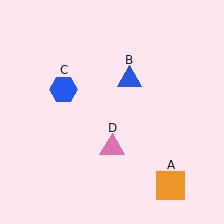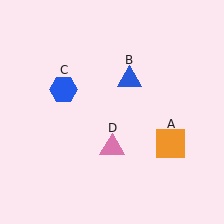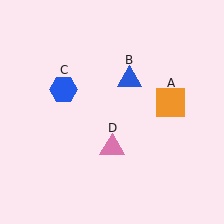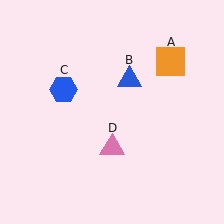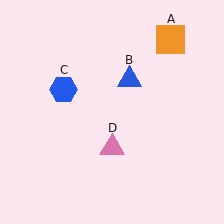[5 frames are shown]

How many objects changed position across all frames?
1 object changed position: orange square (object A).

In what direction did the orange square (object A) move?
The orange square (object A) moved up.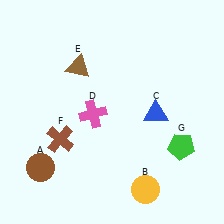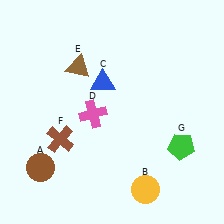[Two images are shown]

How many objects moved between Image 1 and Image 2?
1 object moved between the two images.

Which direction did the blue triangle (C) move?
The blue triangle (C) moved left.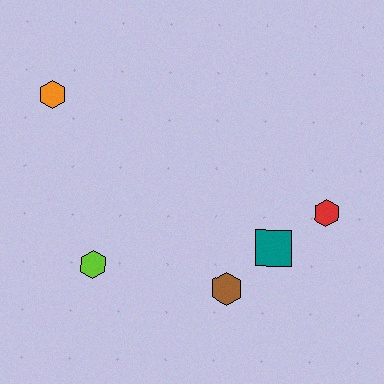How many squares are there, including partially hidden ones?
There is 1 square.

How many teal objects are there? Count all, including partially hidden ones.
There is 1 teal object.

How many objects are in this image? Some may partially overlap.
There are 5 objects.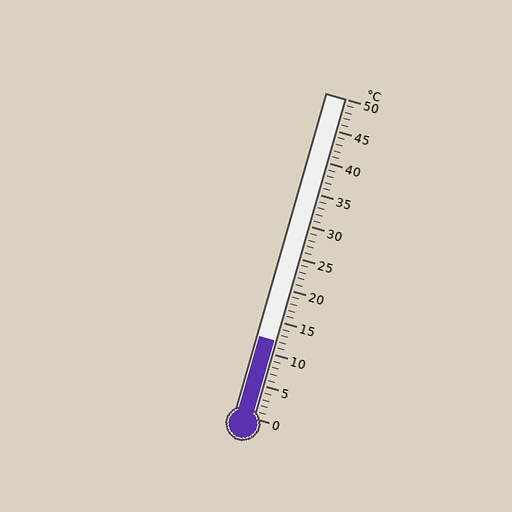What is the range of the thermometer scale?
The thermometer scale ranges from 0°C to 50°C.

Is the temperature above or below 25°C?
The temperature is below 25°C.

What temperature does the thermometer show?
The thermometer shows approximately 12°C.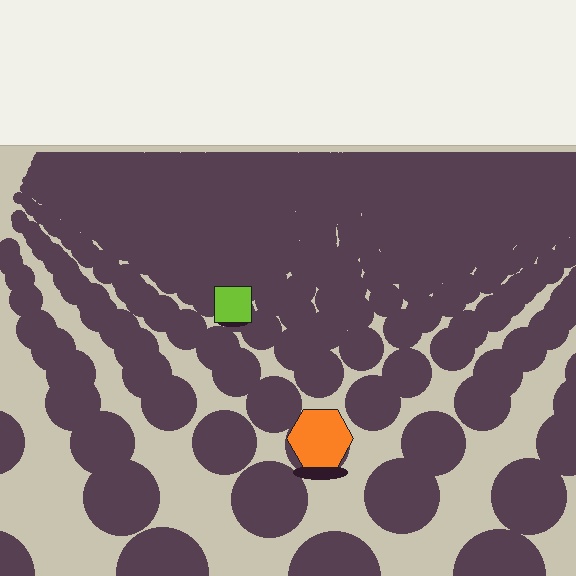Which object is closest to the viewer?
The orange hexagon is closest. The texture marks near it are larger and more spread out.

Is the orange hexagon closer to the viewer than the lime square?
Yes. The orange hexagon is closer — you can tell from the texture gradient: the ground texture is coarser near it.